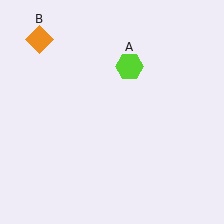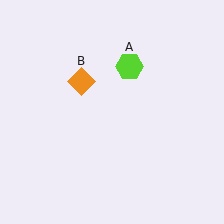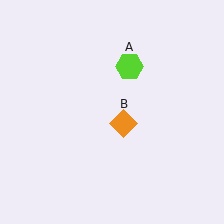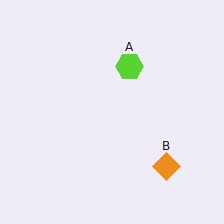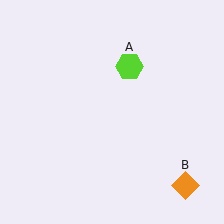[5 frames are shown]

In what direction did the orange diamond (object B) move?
The orange diamond (object B) moved down and to the right.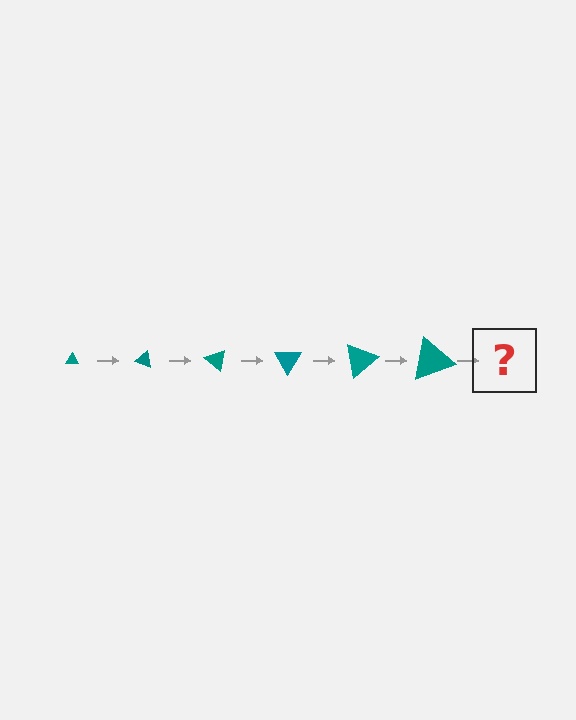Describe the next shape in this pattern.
It should be a triangle, larger than the previous one and rotated 120 degrees from the start.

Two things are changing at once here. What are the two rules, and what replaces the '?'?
The two rules are that the triangle grows larger each step and it rotates 20 degrees each step. The '?' should be a triangle, larger than the previous one and rotated 120 degrees from the start.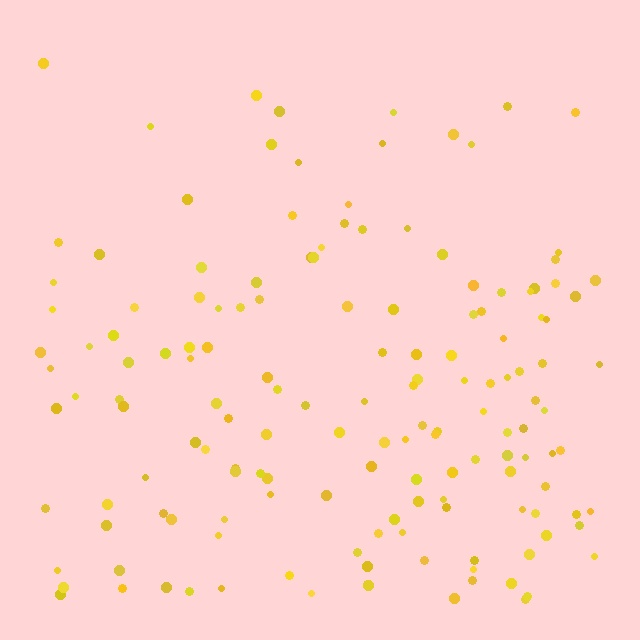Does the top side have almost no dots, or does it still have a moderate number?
Still a moderate number, just noticeably fewer than the bottom.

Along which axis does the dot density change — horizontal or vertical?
Vertical.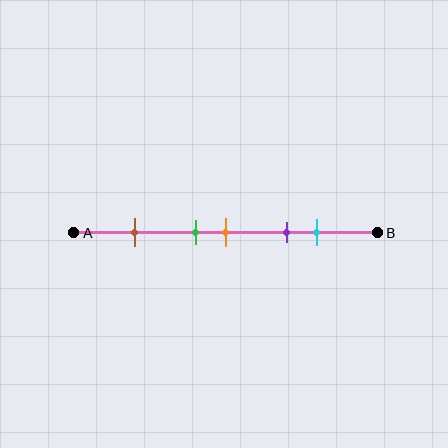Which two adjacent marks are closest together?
The green and orange marks are the closest adjacent pair.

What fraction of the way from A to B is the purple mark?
The purple mark is approximately 70% (0.7) of the way from A to B.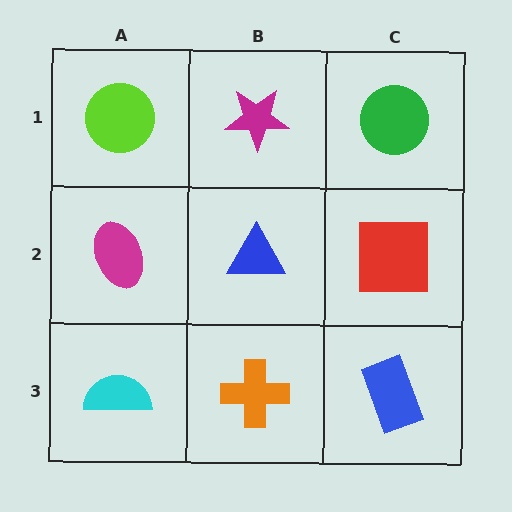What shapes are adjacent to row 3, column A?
A magenta ellipse (row 2, column A), an orange cross (row 3, column B).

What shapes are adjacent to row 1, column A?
A magenta ellipse (row 2, column A), a magenta star (row 1, column B).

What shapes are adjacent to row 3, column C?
A red square (row 2, column C), an orange cross (row 3, column B).